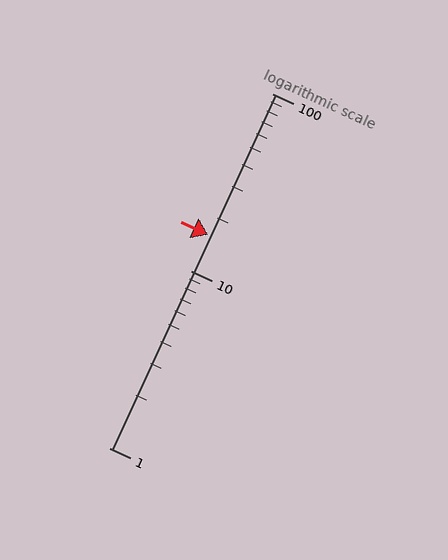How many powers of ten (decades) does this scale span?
The scale spans 2 decades, from 1 to 100.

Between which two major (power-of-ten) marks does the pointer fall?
The pointer is between 10 and 100.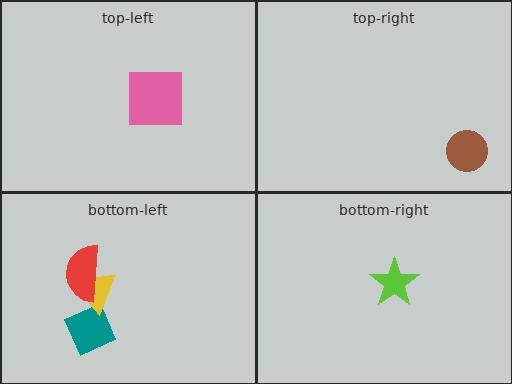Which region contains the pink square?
The top-left region.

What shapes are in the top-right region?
The brown circle.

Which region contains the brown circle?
The top-right region.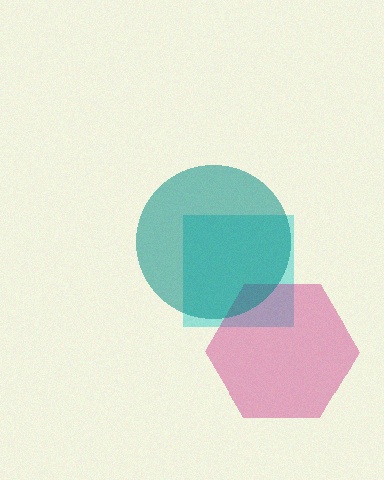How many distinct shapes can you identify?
There are 3 distinct shapes: a cyan square, a magenta hexagon, a teal circle.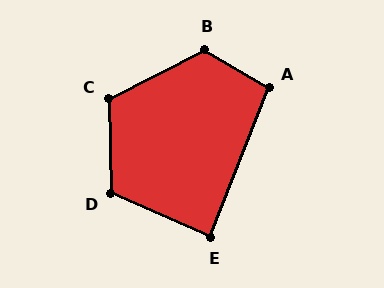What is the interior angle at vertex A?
Approximately 99 degrees (obtuse).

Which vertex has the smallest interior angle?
E, at approximately 87 degrees.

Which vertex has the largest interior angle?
B, at approximately 122 degrees.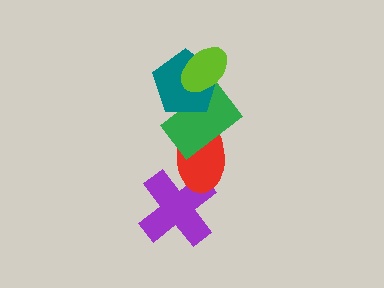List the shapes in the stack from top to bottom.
From top to bottom: the lime ellipse, the teal pentagon, the green rectangle, the red ellipse, the purple cross.